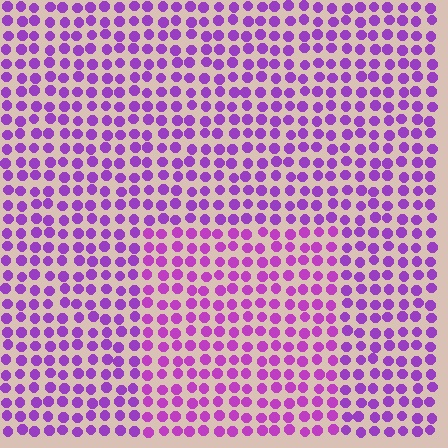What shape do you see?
I see a rectangle.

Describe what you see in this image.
The image is filled with small purple elements in a uniform arrangement. A rectangle-shaped region is visible where the elements are tinted to a slightly different hue, forming a subtle color boundary.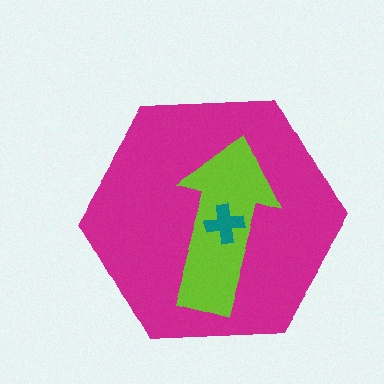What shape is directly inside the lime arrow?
The teal cross.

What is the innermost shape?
The teal cross.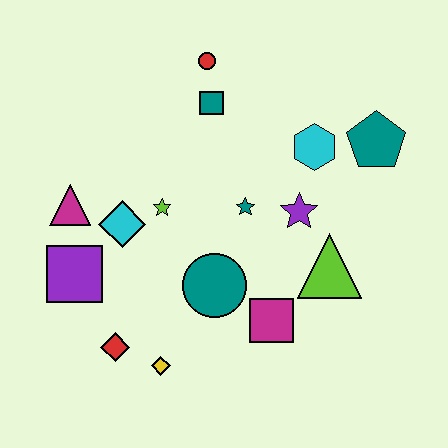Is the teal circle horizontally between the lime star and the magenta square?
Yes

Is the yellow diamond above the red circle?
No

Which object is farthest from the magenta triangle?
The teal pentagon is farthest from the magenta triangle.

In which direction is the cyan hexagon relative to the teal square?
The cyan hexagon is to the right of the teal square.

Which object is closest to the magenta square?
The teal circle is closest to the magenta square.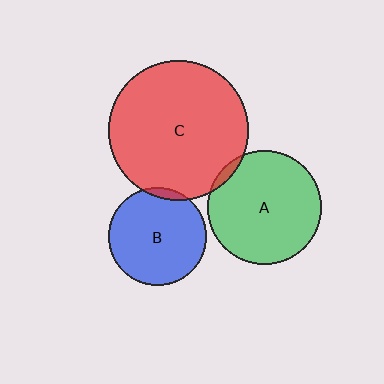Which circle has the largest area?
Circle C (red).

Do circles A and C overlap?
Yes.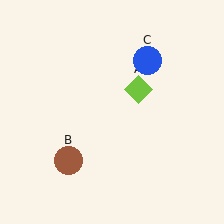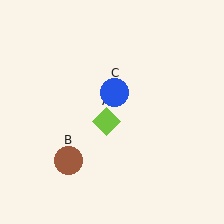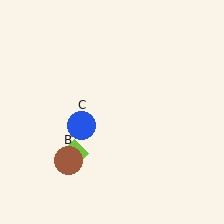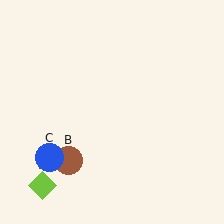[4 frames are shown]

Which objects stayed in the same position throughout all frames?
Brown circle (object B) remained stationary.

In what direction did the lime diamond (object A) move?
The lime diamond (object A) moved down and to the left.